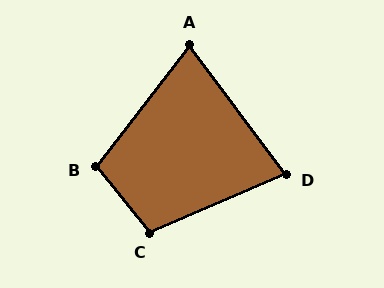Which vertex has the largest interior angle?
C, at approximately 105 degrees.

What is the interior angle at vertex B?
Approximately 104 degrees (obtuse).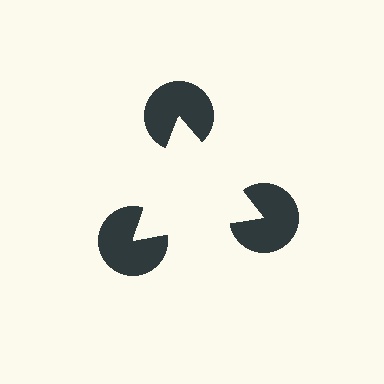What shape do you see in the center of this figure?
An illusory triangle — its edges are inferred from the aligned wedge cuts in the pac-man discs, not physically drawn.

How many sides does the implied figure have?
3 sides.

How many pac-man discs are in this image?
There are 3 — one at each vertex of the illusory triangle.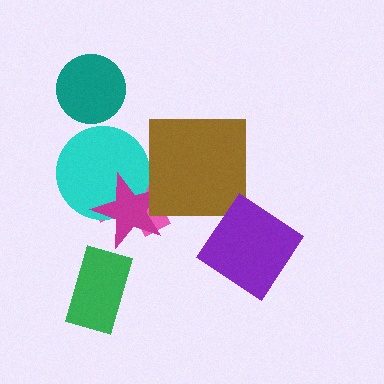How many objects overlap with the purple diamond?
0 objects overlap with the purple diamond.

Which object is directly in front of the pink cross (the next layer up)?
The cyan circle is directly in front of the pink cross.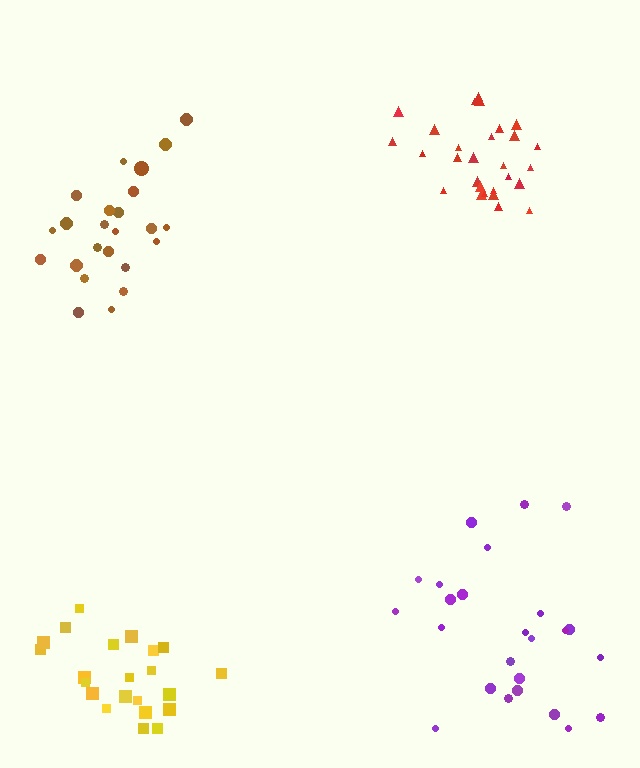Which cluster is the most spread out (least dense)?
Purple.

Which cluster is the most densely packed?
Red.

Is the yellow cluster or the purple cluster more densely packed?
Yellow.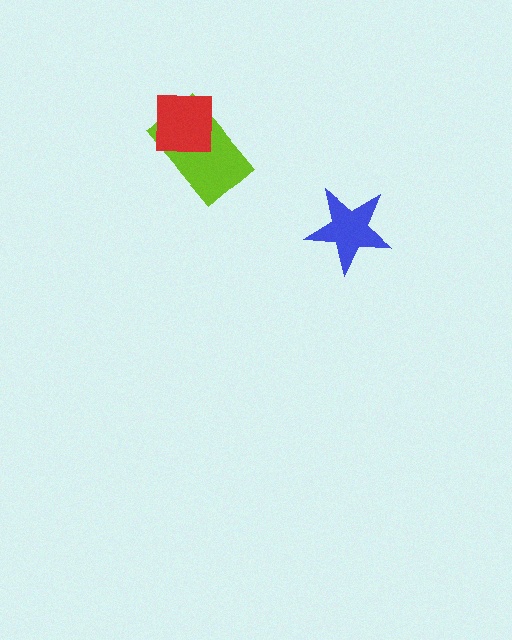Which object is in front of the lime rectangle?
The red square is in front of the lime rectangle.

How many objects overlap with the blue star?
0 objects overlap with the blue star.